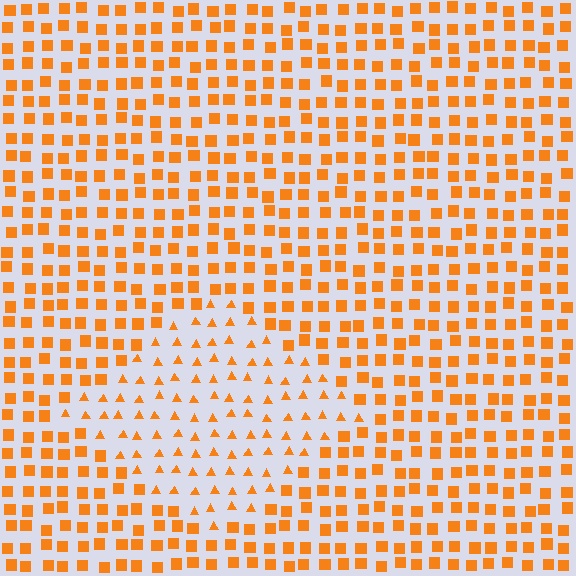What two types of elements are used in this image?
The image uses triangles inside the diamond region and squares outside it.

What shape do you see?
I see a diamond.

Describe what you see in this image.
The image is filled with small orange elements arranged in a uniform grid. A diamond-shaped region contains triangles, while the surrounding area contains squares. The boundary is defined purely by the change in element shape.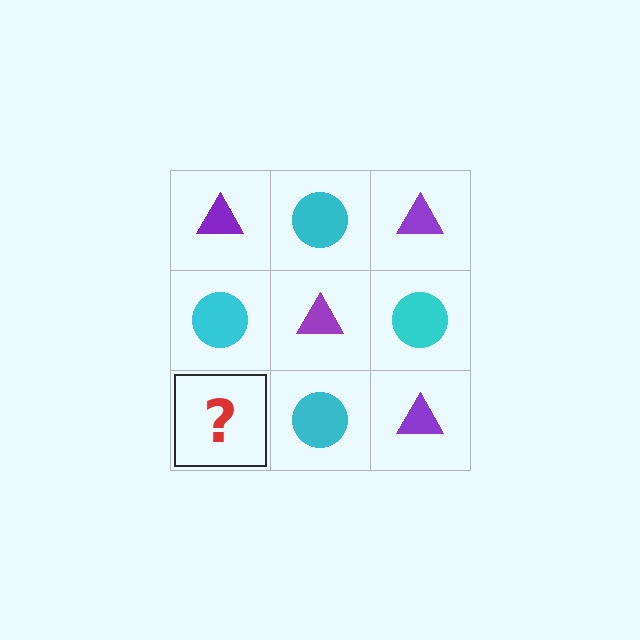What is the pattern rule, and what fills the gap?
The rule is that it alternates purple triangle and cyan circle in a checkerboard pattern. The gap should be filled with a purple triangle.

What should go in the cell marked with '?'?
The missing cell should contain a purple triangle.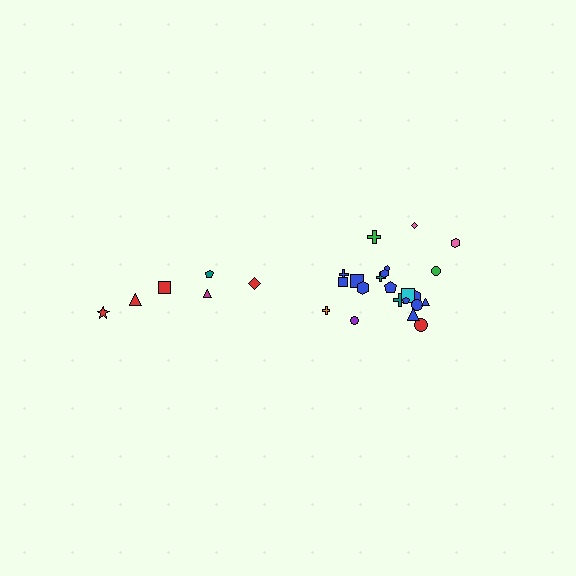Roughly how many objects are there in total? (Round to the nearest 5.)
Roughly 30 objects in total.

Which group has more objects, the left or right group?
The right group.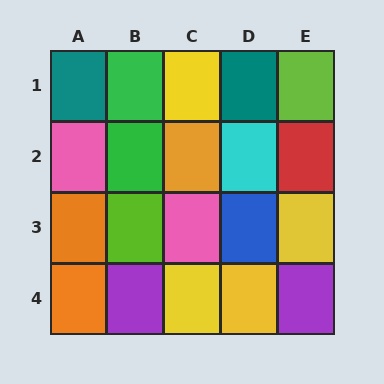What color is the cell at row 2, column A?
Pink.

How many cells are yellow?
4 cells are yellow.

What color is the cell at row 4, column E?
Purple.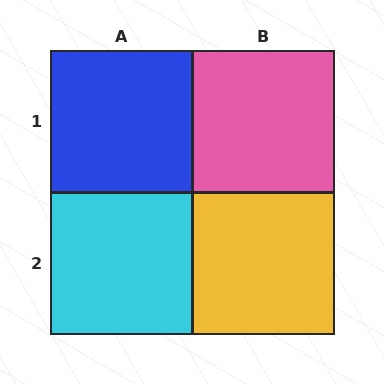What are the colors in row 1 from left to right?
Blue, pink.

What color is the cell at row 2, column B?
Yellow.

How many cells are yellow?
1 cell is yellow.